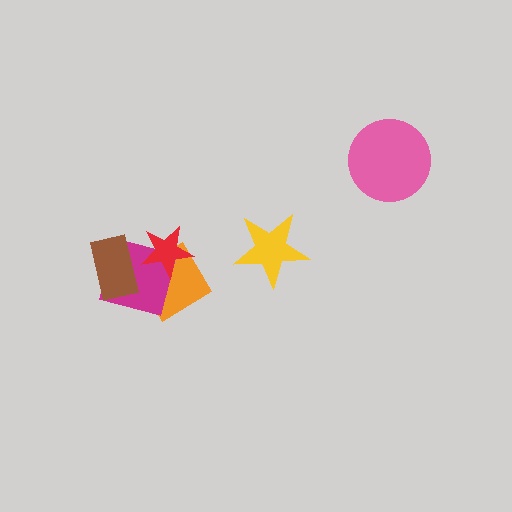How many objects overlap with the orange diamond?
3 objects overlap with the orange diamond.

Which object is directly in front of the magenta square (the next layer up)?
The brown rectangle is directly in front of the magenta square.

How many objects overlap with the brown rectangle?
2 objects overlap with the brown rectangle.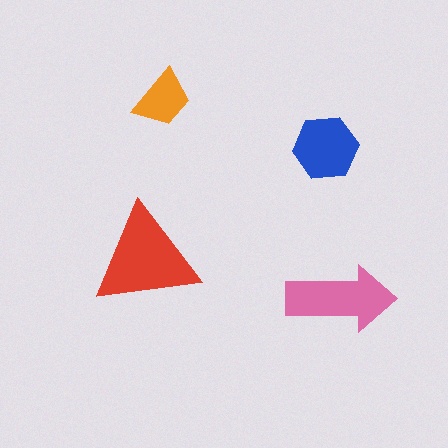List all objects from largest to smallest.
The red triangle, the pink arrow, the blue hexagon, the orange trapezoid.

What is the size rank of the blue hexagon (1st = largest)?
3rd.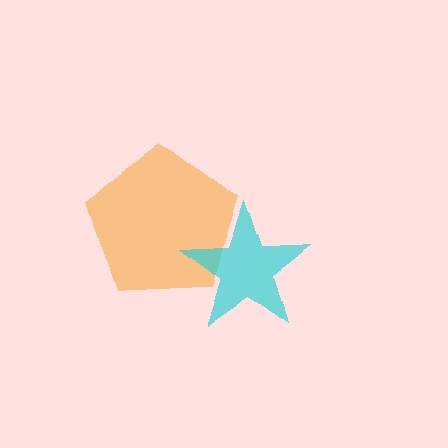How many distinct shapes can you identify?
There are 2 distinct shapes: an orange pentagon, a cyan star.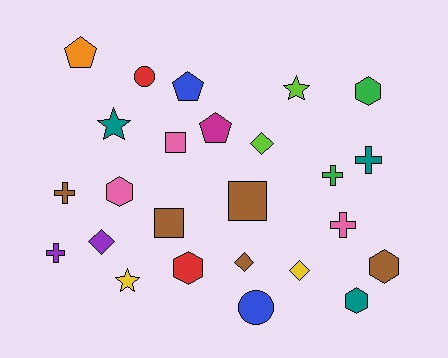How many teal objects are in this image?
There are 3 teal objects.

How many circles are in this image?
There are 2 circles.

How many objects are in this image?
There are 25 objects.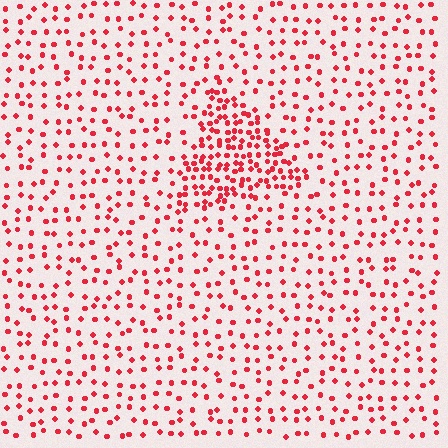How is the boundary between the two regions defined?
The boundary is defined by a change in element density (approximately 2.5x ratio). All elements are the same color, size, and shape.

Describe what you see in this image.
The image contains small red elements arranged at two different densities. A triangle-shaped region is visible where the elements are more densely packed than the surrounding area.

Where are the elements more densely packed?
The elements are more densely packed inside the triangle boundary.